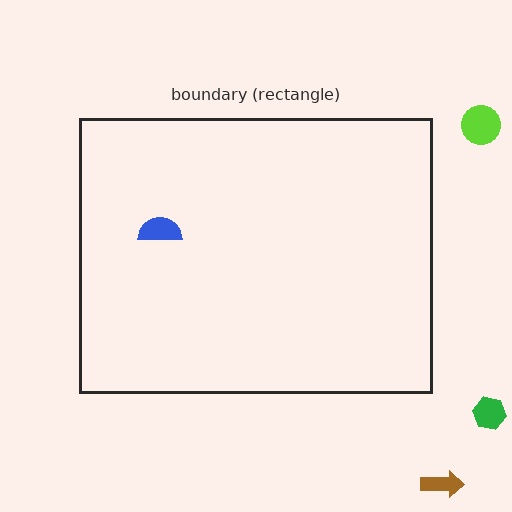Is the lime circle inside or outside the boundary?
Outside.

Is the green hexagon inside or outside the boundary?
Outside.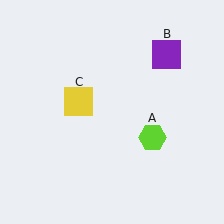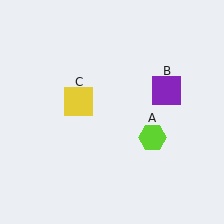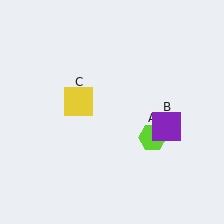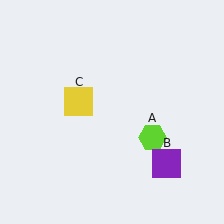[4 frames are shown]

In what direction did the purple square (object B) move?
The purple square (object B) moved down.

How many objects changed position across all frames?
1 object changed position: purple square (object B).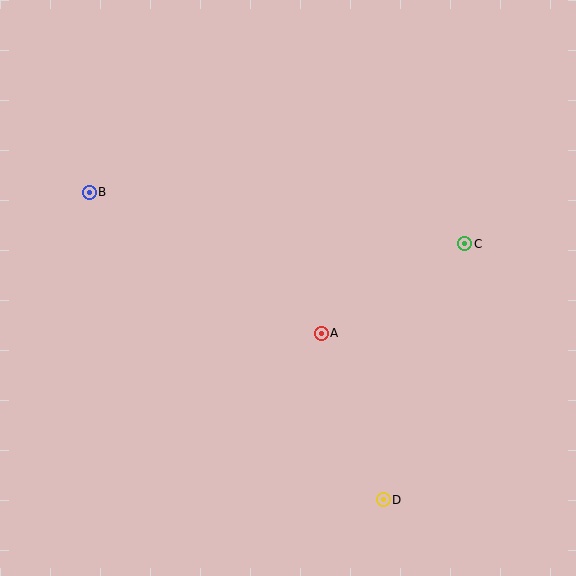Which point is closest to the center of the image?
Point A at (321, 333) is closest to the center.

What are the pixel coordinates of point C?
Point C is at (465, 244).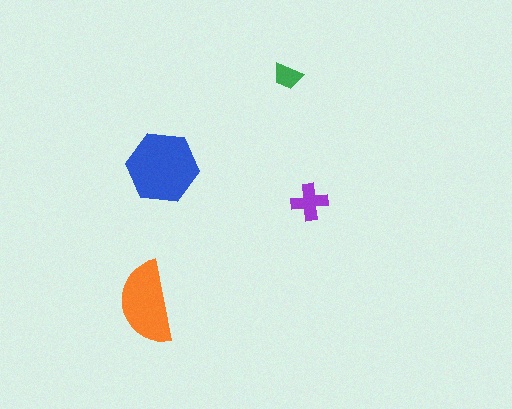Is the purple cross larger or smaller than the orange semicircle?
Smaller.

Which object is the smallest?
The green trapezoid.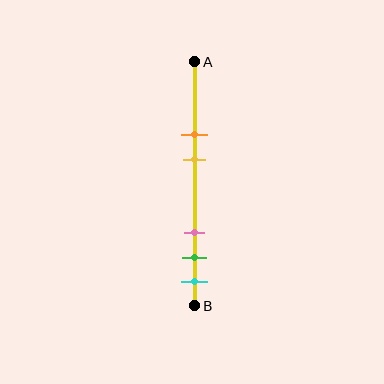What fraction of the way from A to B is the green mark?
The green mark is approximately 80% (0.8) of the way from A to B.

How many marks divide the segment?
There are 5 marks dividing the segment.